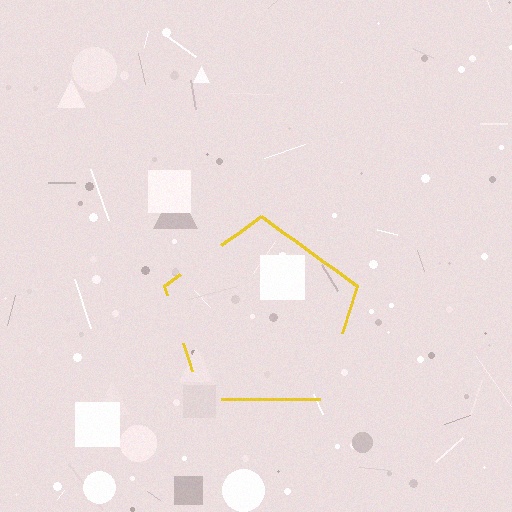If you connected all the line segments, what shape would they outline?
They would outline a pentagon.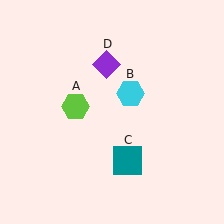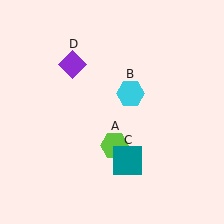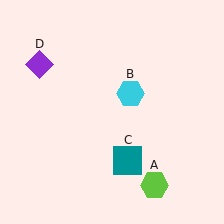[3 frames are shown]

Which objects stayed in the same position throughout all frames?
Cyan hexagon (object B) and teal square (object C) remained stationary.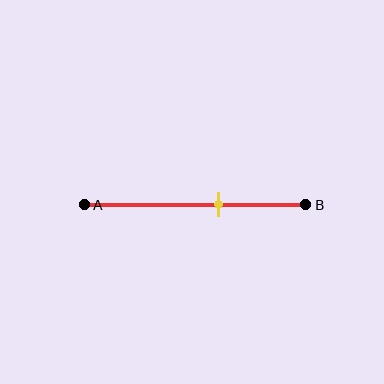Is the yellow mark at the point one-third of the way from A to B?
No, the mark is at about 60% from A, not at the 33% one-third point.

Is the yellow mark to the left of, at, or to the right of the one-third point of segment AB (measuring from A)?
The yellow mark is to the right of the one-third point of segment AB.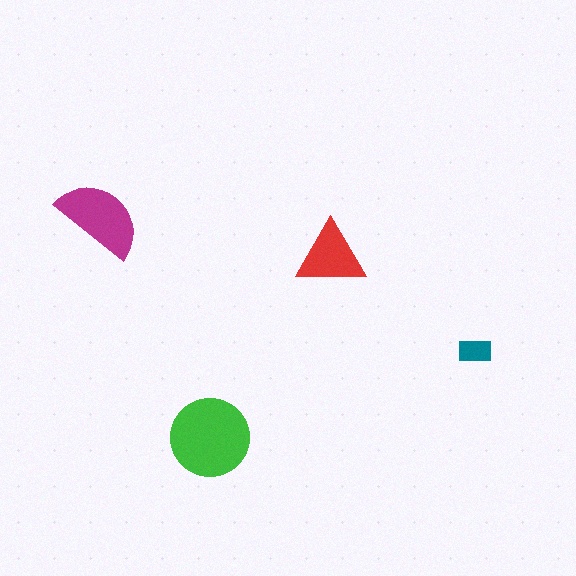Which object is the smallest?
The teal rectangle.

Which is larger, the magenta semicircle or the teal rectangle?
The magenta semicircle.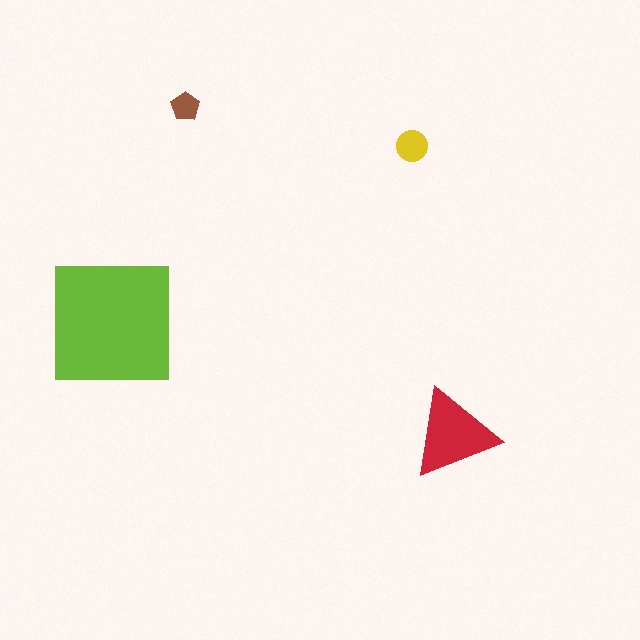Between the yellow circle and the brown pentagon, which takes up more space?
The yellow circle.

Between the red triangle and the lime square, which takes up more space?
The lime square.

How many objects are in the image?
There are 4 objects in the image.